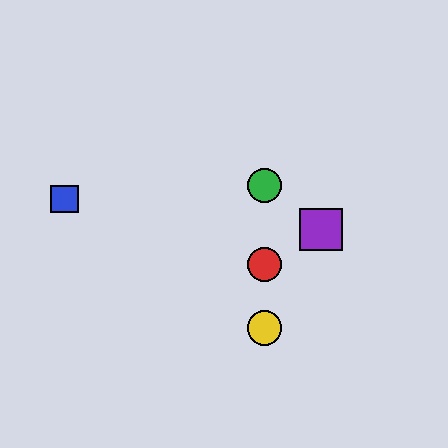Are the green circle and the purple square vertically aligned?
No, the green circle is at x≈265 and the purple square is at x≈321.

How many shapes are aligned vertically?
3 shapes (the red circle, the green circle, the yellow circle) are aligned vertically.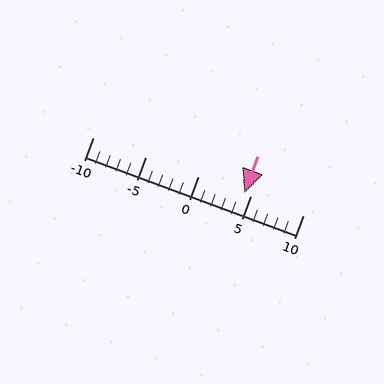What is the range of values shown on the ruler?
The ruler shows values from -10 to 10.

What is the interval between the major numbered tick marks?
The major tick marks are spaced 5 units apart.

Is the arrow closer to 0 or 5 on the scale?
The arrow is closer to 5.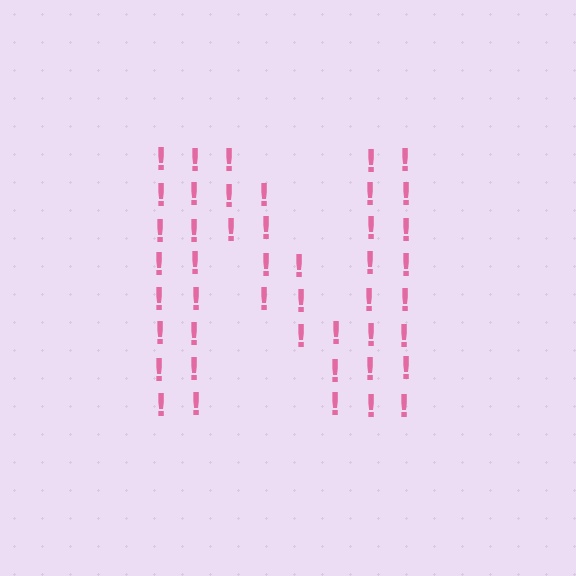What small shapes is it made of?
It is made of small exclamation marks.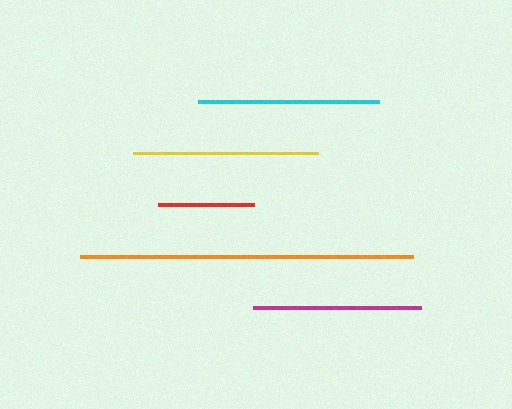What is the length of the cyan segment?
The cyan segment is approximately 181 pixels long.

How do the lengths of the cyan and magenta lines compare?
The cyan and magenta lines are approximately the same length.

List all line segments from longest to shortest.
From longest to shortest: orange, yellow, cyan, magenta, red.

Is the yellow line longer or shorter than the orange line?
The orange line is longer than the yellow line.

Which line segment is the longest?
The orange line is the longest at approximately 333 pixels.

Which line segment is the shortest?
The red line is the shortest at approximately 96 pixels.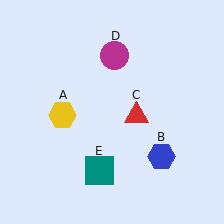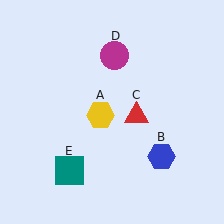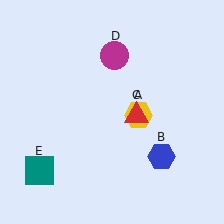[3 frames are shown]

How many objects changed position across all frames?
2 objects changed position: yellow hexagon (object A), teal square (object E).